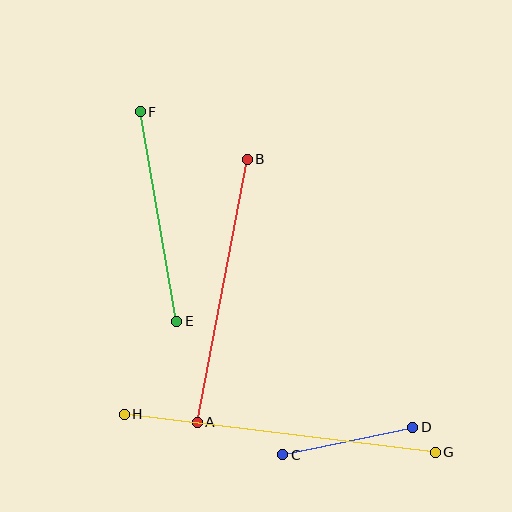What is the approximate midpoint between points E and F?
The midpoint is at approximately (158, 216) pixels.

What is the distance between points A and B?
The distance is approximately 268 pixels.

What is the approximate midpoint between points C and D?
The midpoint is at approximately (348, 441) pixels.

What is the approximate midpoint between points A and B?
The midpoint is at approximately (222, 291) pixels.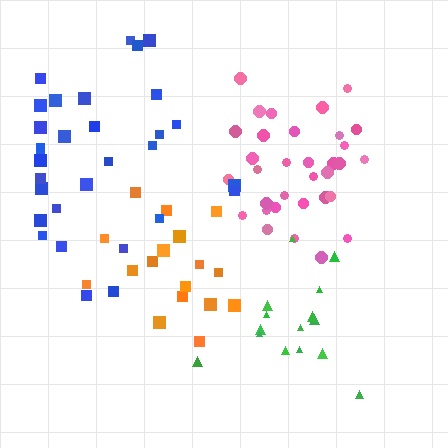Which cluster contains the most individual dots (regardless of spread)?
Pink (33).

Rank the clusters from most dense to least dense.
pink, blue, green, orange.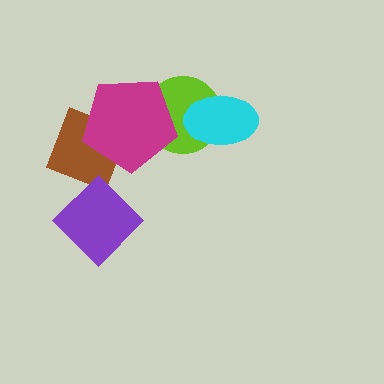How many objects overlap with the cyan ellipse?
1 object overlaps with the cyan ellipse.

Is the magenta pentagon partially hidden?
No, no other shape covers it.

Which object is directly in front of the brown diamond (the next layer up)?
The purple diamond is directly in front of the brown diamond.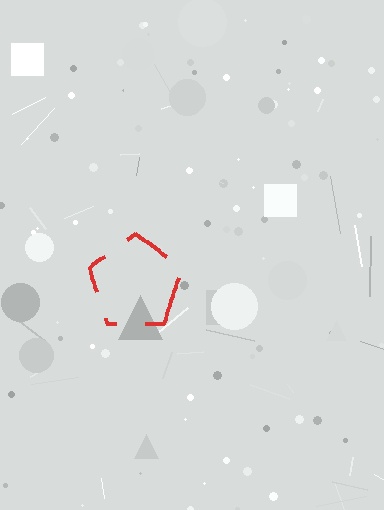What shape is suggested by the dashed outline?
The dashed outline suggests a pentagon.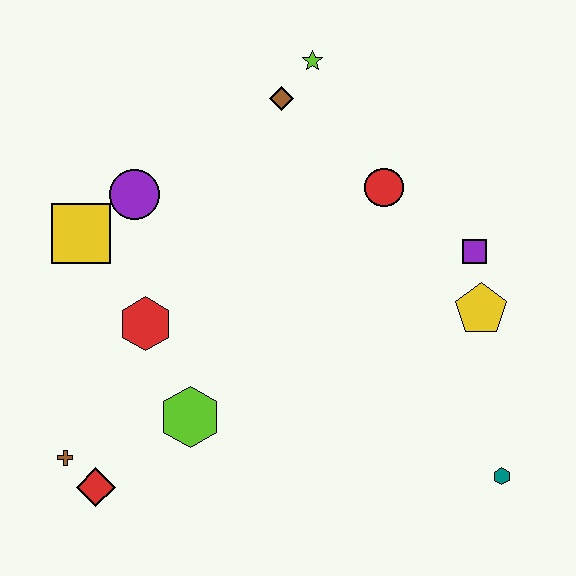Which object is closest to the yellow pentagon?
The purple square is closest to the yellow pentagon.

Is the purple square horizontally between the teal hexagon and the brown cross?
Yes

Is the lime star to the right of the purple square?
No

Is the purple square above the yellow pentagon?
Yes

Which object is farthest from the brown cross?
The lime star is farthest from the brown cross.